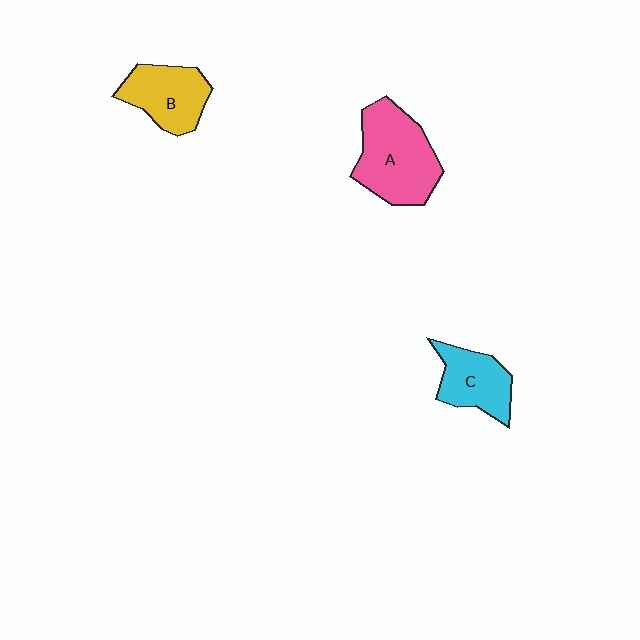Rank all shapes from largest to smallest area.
From largest to smallest: A (pink), B (yellow), C (cyan).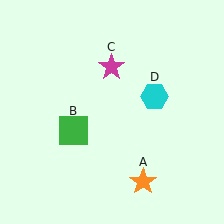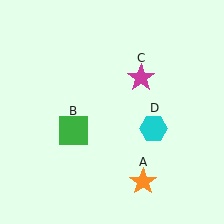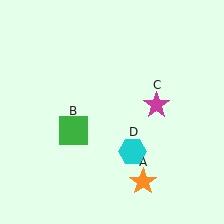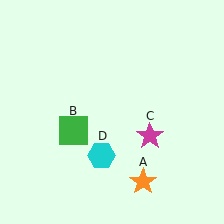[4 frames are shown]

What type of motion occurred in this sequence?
The magenta star (object C), cyan hexagon (object D) rotated clockwise around the center of the scene.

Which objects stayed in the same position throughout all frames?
Orange star (object A) and green square (object B) remained stationary.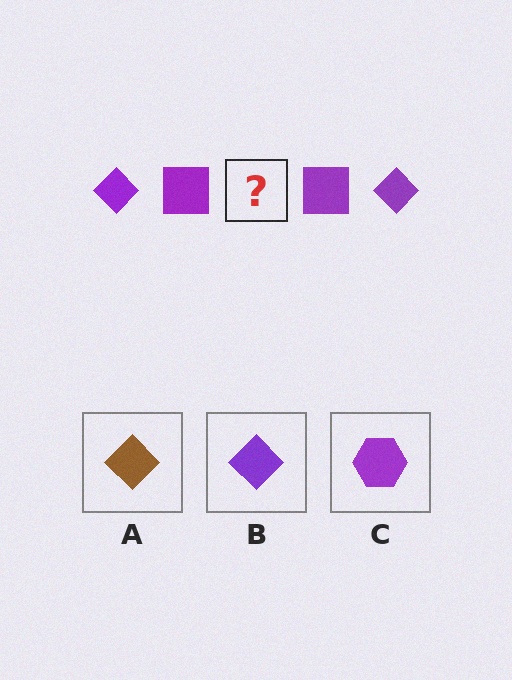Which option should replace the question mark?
Option B.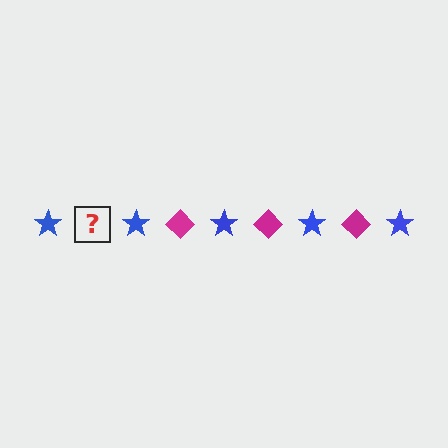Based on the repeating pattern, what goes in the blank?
The blank should be a magenta diamond.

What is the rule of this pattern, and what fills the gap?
The rule is that the pattern alternates between blue star and magenta diamond. The gap should be filled with a magenta diamond.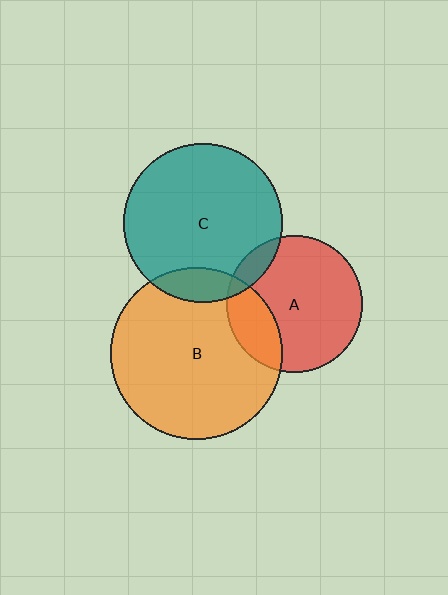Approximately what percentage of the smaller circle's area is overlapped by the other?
Approximately 10%.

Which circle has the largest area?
Circle B (orange).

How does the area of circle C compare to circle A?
Approximately 1.4 times.